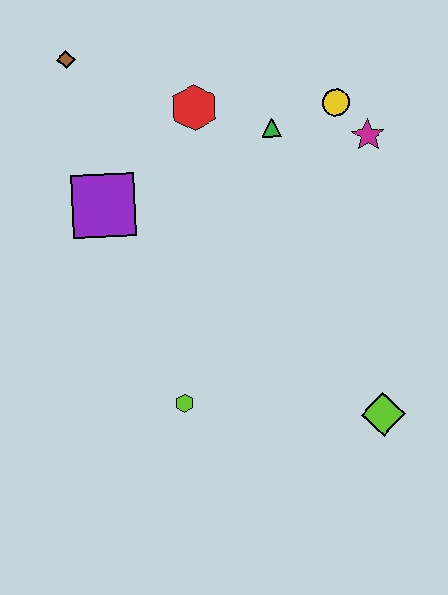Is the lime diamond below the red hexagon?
Yes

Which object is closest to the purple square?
The red hexagon is closest to the purple square.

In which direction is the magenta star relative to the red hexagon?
The magenta star is to the right of the red hexagon.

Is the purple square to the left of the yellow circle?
Yes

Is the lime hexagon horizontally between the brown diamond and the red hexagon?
Yes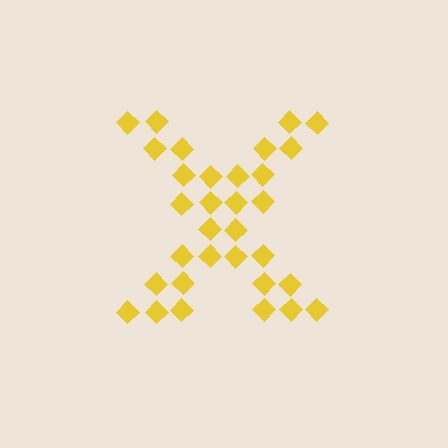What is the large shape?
The large shape is the letter X.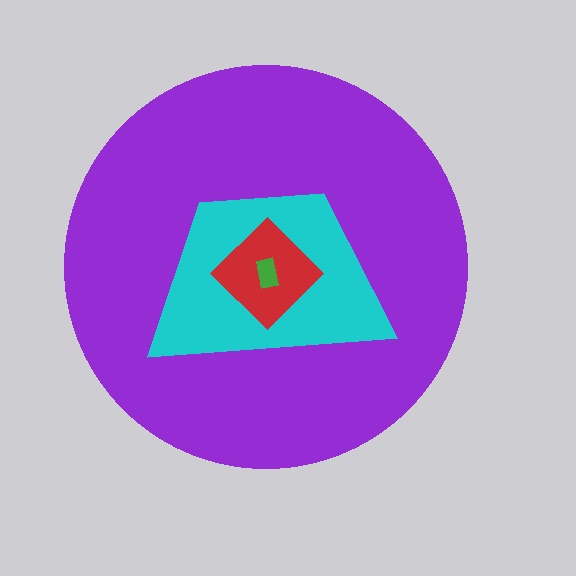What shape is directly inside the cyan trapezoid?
The red diamond.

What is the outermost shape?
The purple circle.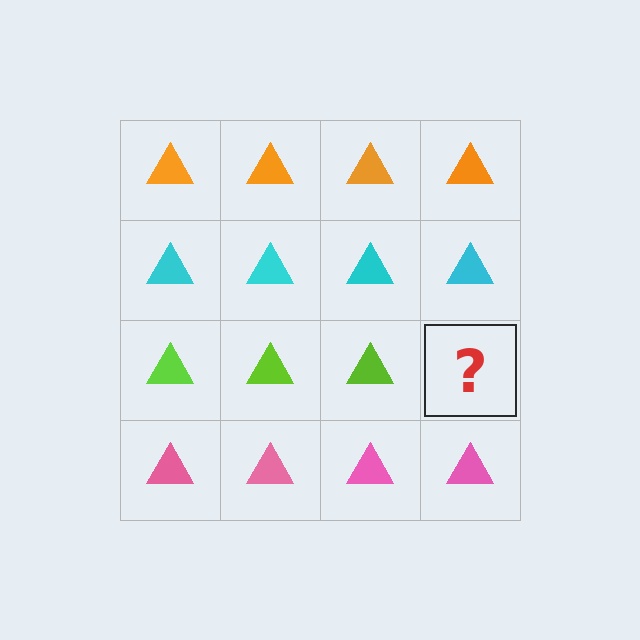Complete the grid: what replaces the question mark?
The question mark should be replaced with a lime triangle.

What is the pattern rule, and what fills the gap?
The rule is that each row has a consistent color. The gap should be filled with a lime triangle.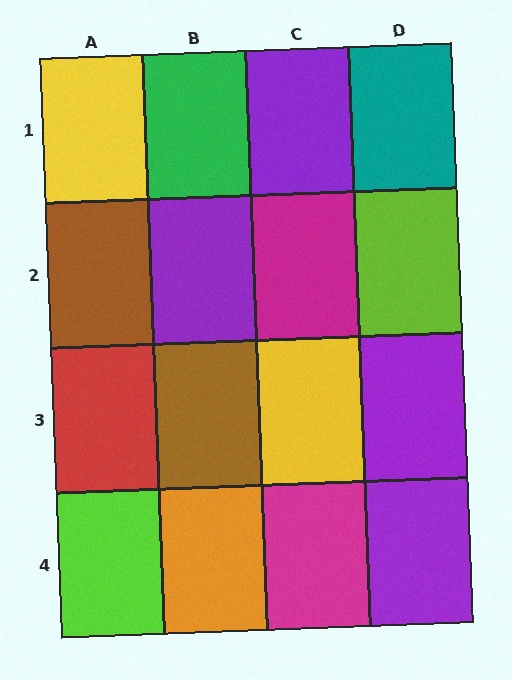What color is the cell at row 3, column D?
Purple.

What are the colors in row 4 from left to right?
Lime, orange, magenta, purple.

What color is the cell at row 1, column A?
Yellow.